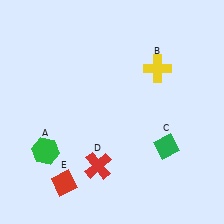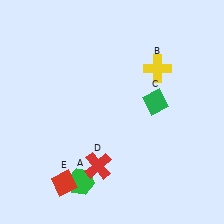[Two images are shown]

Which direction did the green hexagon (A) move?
The green hexagon (A) moved right.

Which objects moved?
The objects that moved are: the green hexagon (A), the green diamond (C).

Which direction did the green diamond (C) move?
The green diamond (C) moved up.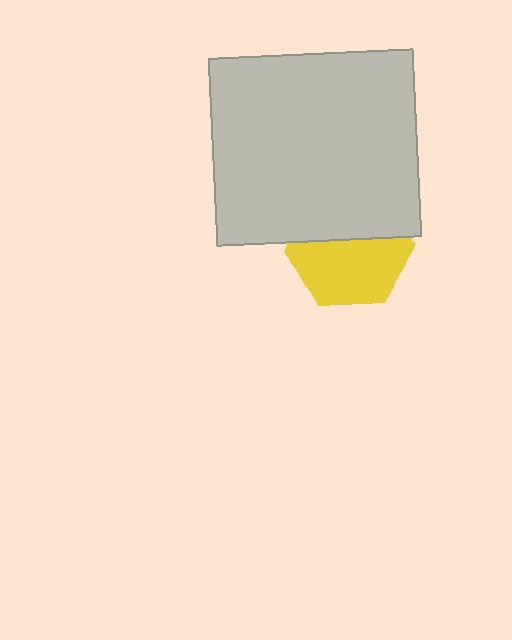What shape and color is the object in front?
The object in front is a light gray rectangle.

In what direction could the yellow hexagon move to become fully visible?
The yellow hexagon could move down. That would shift it out from behind the light gray rectangle entirely.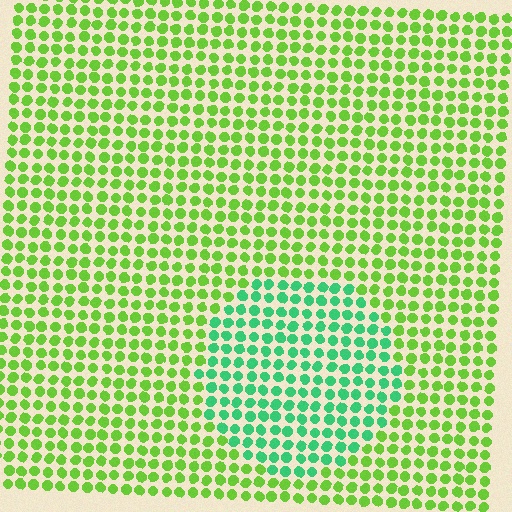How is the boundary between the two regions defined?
The boundary is defined purely by a slight shift in hue (about 46 degrees). Spacing, size, and orientation are identical on both sides.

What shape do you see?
I see a circle.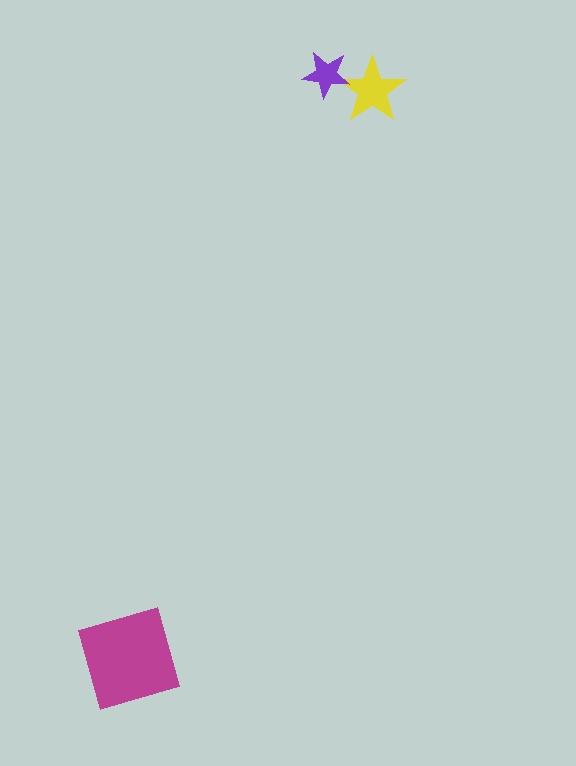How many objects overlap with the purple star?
1 object overlaps with the purple star.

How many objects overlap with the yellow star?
1 object overlaps with the yellow star.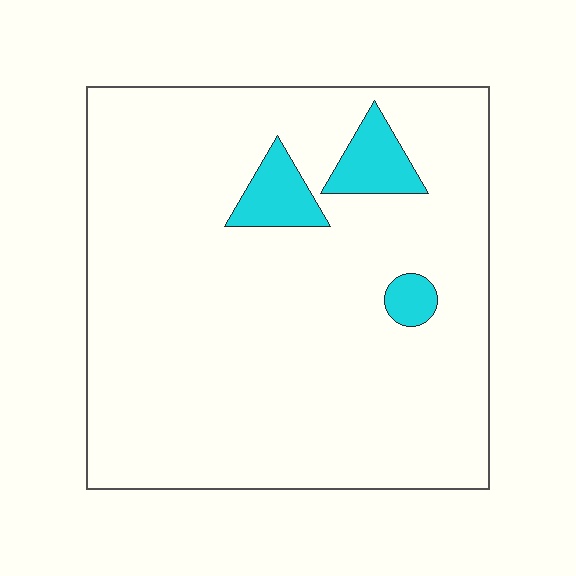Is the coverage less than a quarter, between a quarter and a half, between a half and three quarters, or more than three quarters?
Less than a quarter.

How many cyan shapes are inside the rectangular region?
3.